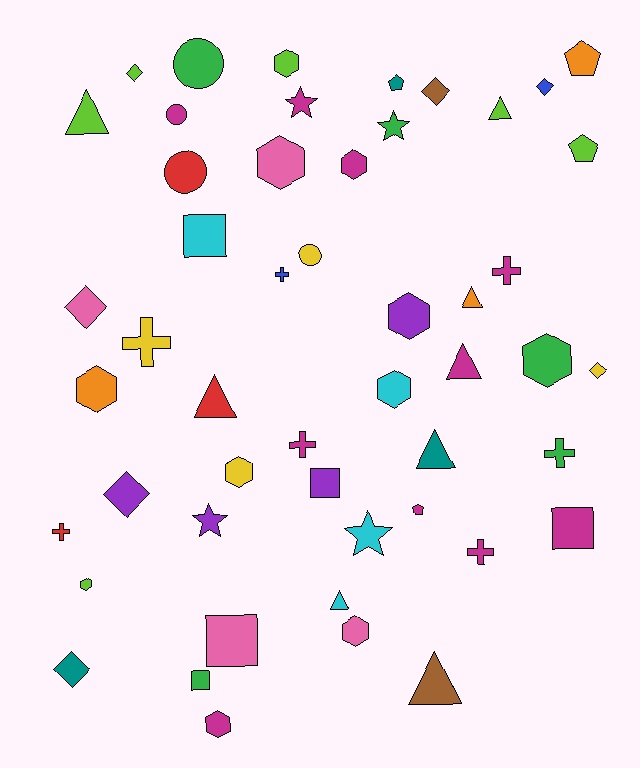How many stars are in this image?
There are 4 stars.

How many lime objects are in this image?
There are 6 lime objects.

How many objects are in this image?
There are 50 objects.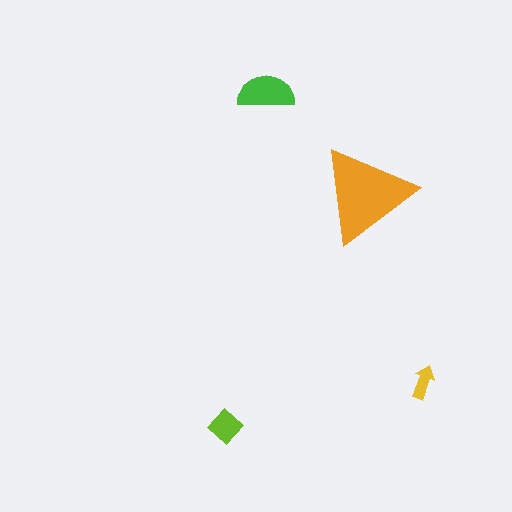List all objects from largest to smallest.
The orange triangle, the green semicircle, the lime diamond, the yellow arrow.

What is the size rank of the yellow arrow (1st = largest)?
4th.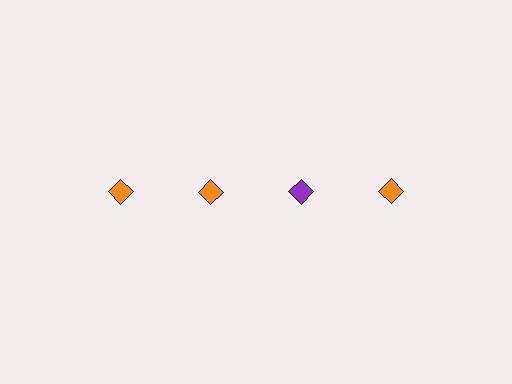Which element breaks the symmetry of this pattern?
The purple diamond in the top row, center column breaks the symmetry. All other shapes are orange diamonds.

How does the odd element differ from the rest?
It has a different color: purple instead of orange.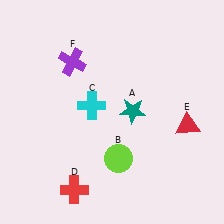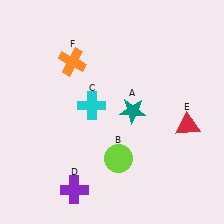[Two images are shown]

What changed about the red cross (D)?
In Image 1, D is red. In Image 2, it changed to purple.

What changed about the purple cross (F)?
In Image 1, F is purple. In Image 2, it changed to orange.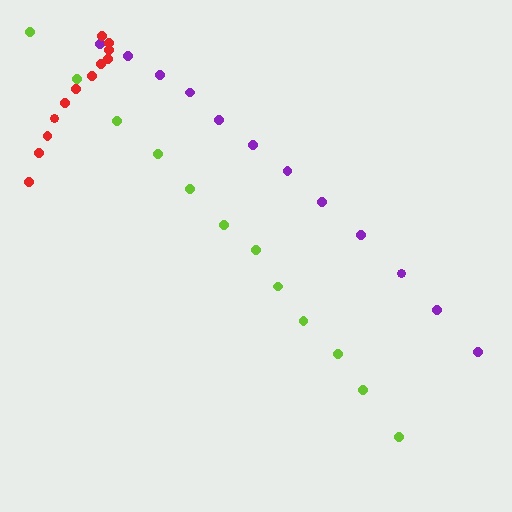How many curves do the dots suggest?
There are 3 distinct paths.